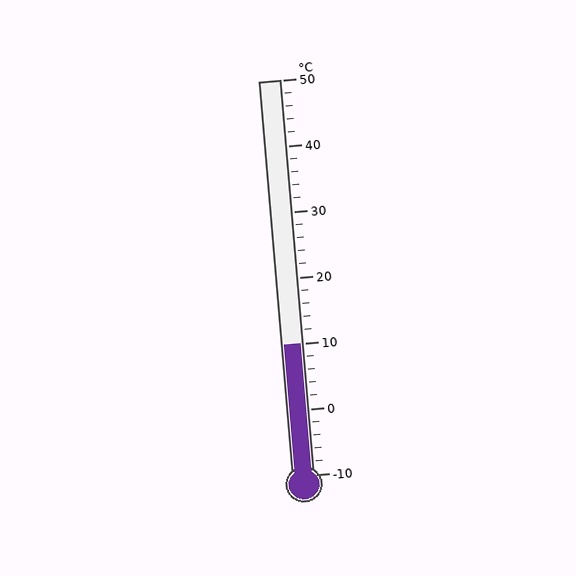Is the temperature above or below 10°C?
The temperature is at 10°C.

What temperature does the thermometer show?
The thermometer shows approximately 10°C.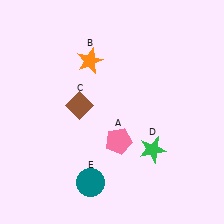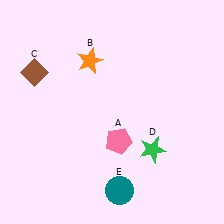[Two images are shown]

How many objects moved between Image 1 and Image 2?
2 objects moved between the two images.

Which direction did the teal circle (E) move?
The teal circle (E) moved right.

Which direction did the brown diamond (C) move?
The brown diamond (C) moved left.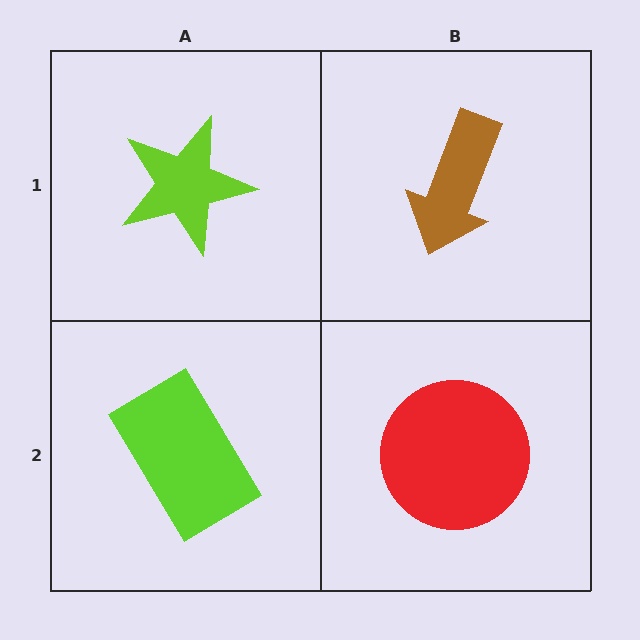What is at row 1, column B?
A brown arrow.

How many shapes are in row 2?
2 shapes.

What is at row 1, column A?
A lime star.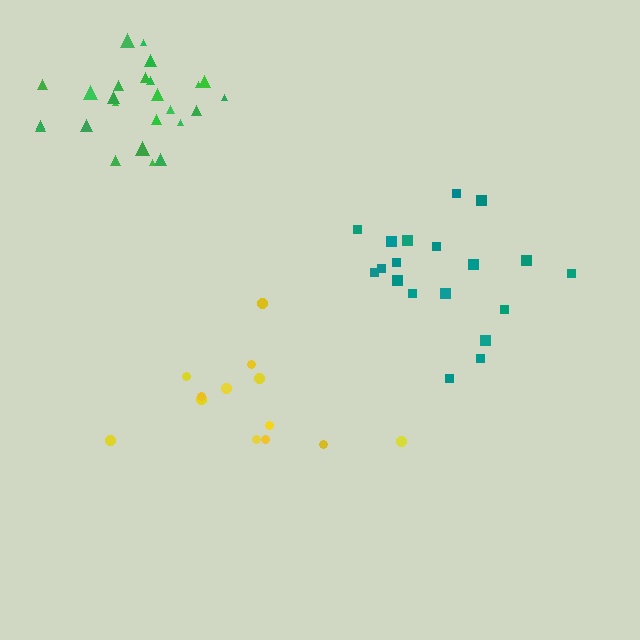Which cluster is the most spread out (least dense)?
Yellow.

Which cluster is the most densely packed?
Green.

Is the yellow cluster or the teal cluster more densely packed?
Teal.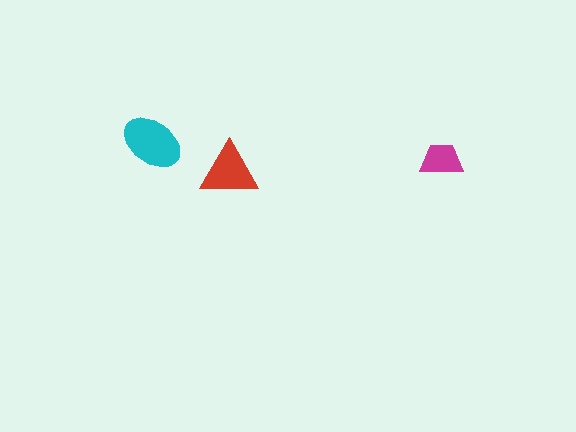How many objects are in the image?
There are 3 objects in the image.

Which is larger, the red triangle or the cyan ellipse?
The cyan ellipse.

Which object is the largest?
The cyan ellipse.